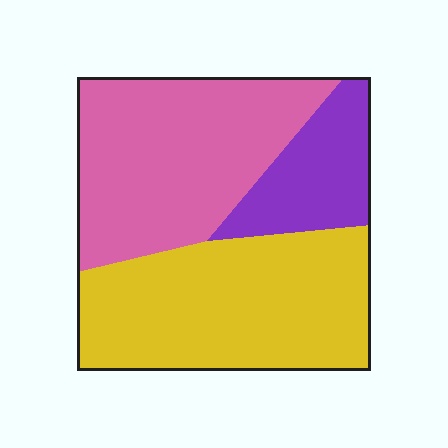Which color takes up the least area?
Purple, at roughly 15%.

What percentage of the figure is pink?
Pink takes up about two fifths (2/5) of the figure.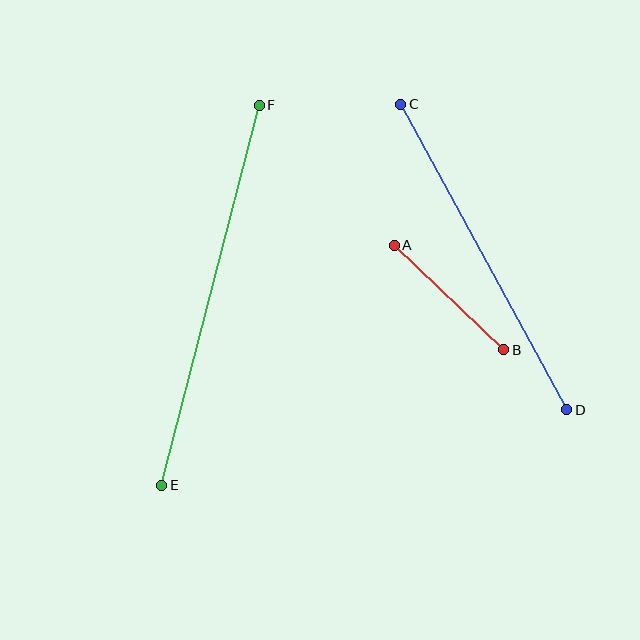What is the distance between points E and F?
The distance is approximately 392 pixels.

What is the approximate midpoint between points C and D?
The midpoint is at approximately (484, 257) pixels.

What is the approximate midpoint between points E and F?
The midpoint is at approximately (210, 295) pixels.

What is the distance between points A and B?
The distance is approximately 151 pixels.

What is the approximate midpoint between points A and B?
The midpoint is at approximately (449, 298) pixels.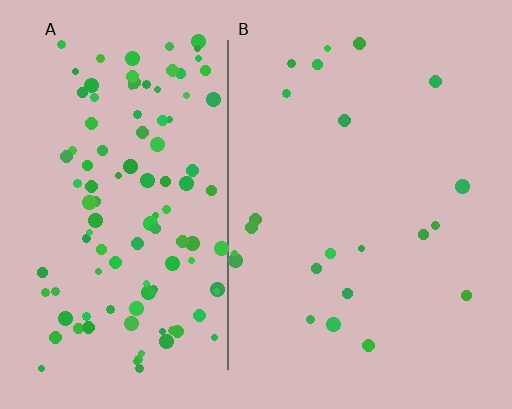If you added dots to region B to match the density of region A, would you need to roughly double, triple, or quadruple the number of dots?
Approximately quadruple.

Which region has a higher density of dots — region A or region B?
A (the left).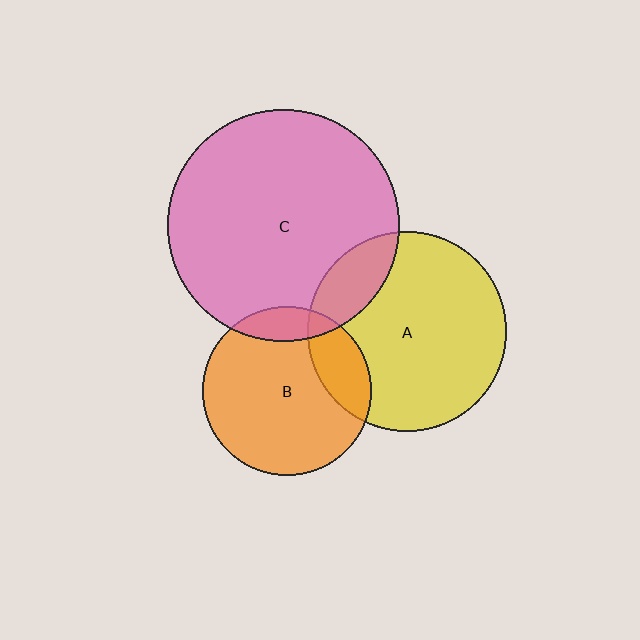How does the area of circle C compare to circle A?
Approximately 1.3 times.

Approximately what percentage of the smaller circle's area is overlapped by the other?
Approximately 20%.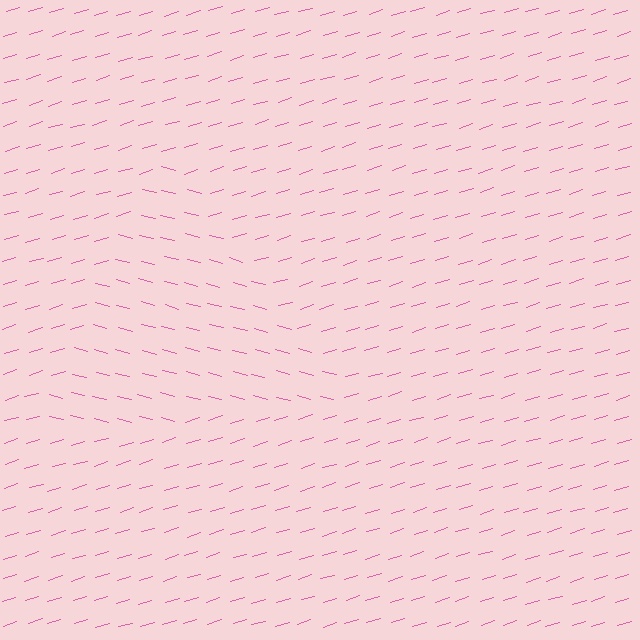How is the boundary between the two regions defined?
The boundary is defined purely by a change in line orientation (approximately 31 degrees difference). All lines are the same color and thickness.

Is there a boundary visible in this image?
Yes, there is a texture boundary formed by a change in line orientation.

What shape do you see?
I see a triangle.